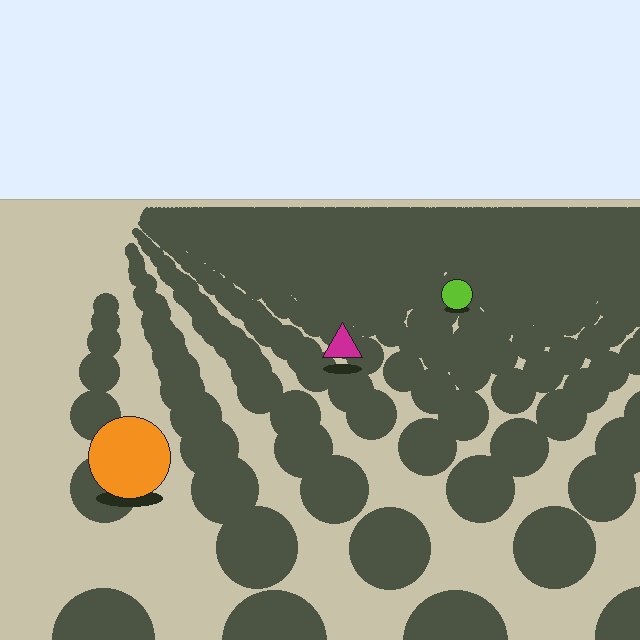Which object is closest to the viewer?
The orange circle is closest. The texture marks near it are larger and more spread out.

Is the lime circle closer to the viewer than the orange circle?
No. The orange circle is closer — you can tell from the texture gradient: the ground texture is coarser near it.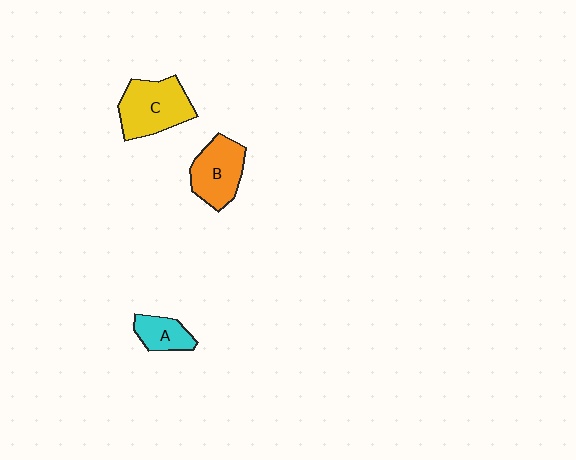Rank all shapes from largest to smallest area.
From largest to smallest: C (yellow), B (orange), A (cyan).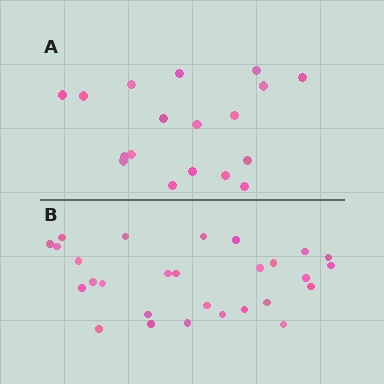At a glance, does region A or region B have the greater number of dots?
Region B (the bottom region) has more dots.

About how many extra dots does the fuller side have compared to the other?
Region B has roughly 10 or so more dots than region A.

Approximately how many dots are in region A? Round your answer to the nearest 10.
About 20 dots. (The exact count is 18, which rounds to 20.)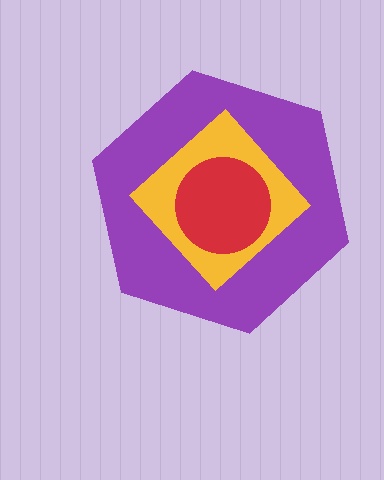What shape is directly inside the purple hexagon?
The yellow diamond.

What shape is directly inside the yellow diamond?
The red circle.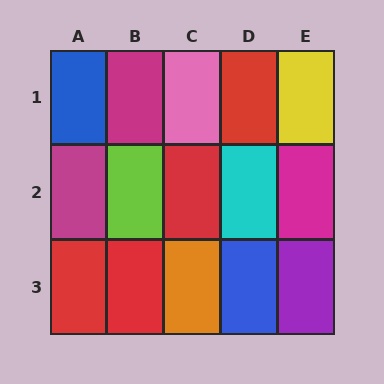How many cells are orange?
1 cell is orange.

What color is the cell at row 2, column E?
Magenta.